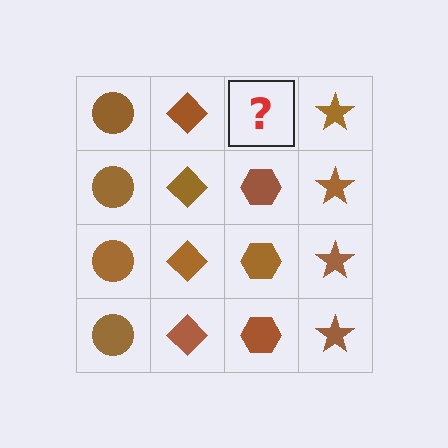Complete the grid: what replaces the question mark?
The question mark should be replaced with a brown hexagon.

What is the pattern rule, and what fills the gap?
The rule is that each column has a consistent shape. The gap should be filled with a brown hexagon.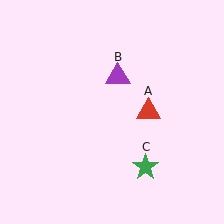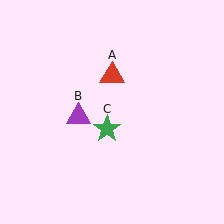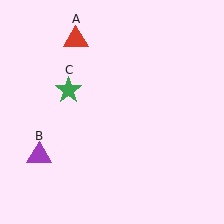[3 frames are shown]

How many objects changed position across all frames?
3 objects changed position: red triangle (object A), purple triangle (object B), green star (object C).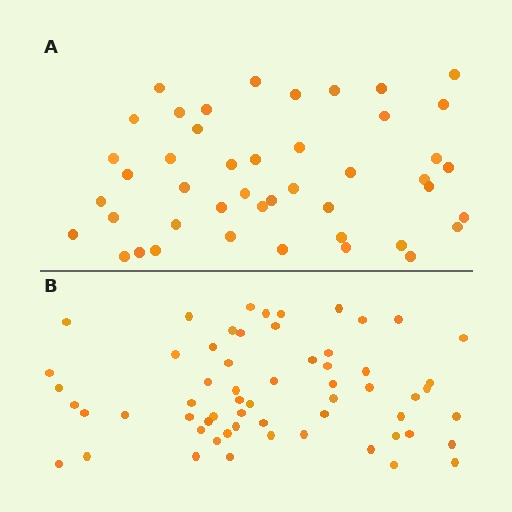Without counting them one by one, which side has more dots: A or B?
Region B (the bottom region) has more dots.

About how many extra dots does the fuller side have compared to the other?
Region B has approximately 15 more dots than region A.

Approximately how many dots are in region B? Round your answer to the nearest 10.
About 60 dots.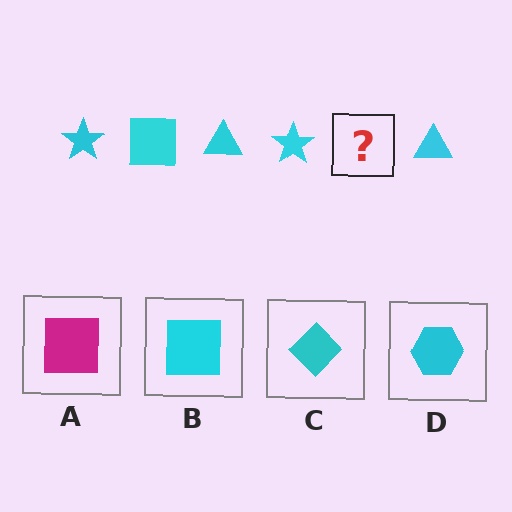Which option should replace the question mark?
Option B.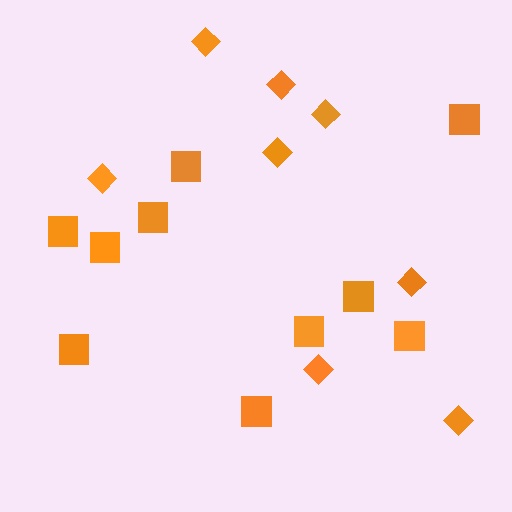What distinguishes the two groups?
There are 2 groups: one group of diamonds (8) and one group of squares (10).